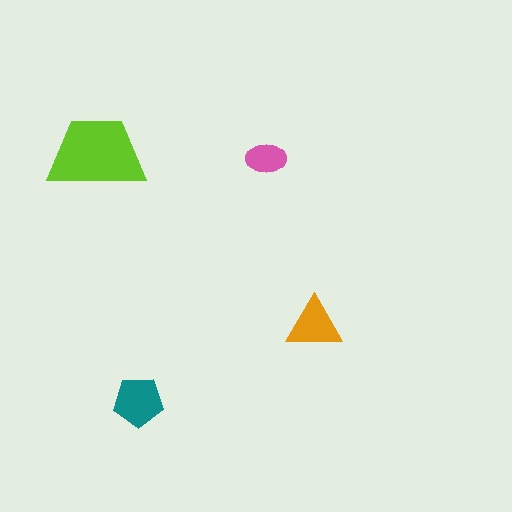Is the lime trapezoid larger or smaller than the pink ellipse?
Larger.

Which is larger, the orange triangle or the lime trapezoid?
The lime trapezoid.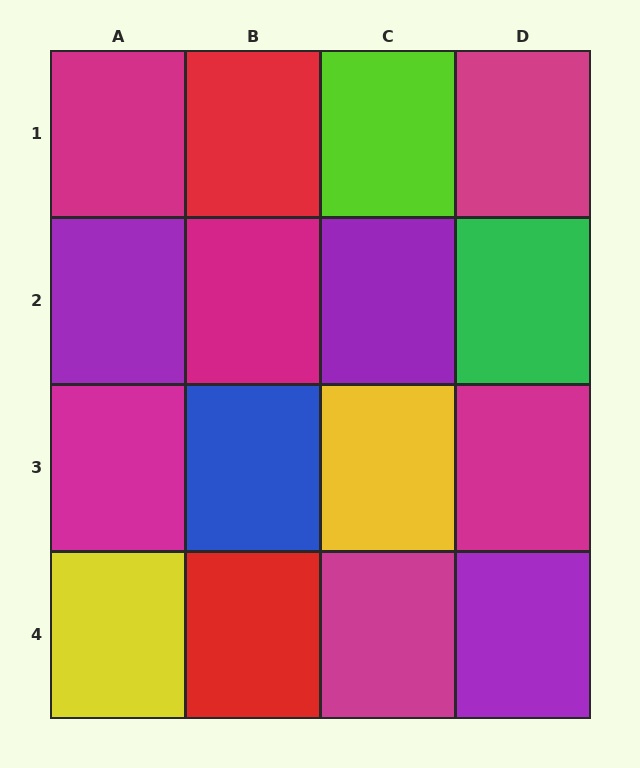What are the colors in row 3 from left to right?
Magenta, blue, yellow, magenta.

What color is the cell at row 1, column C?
Lime.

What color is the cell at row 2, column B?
Magenta.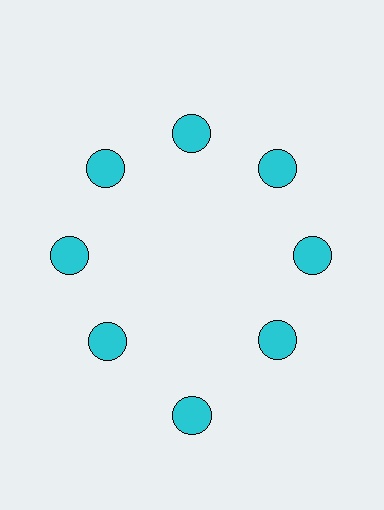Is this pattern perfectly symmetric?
No. The 8 cyan circles are arranged in a ring, but one element near the 6 o'clock position is pushed outward from the center, breaking the 8-fold rotational symmetry.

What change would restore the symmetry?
The symmetry would be restored by moving it inward, back onto the ring so that all 8 circles sit at equal angles and equal distance from the center.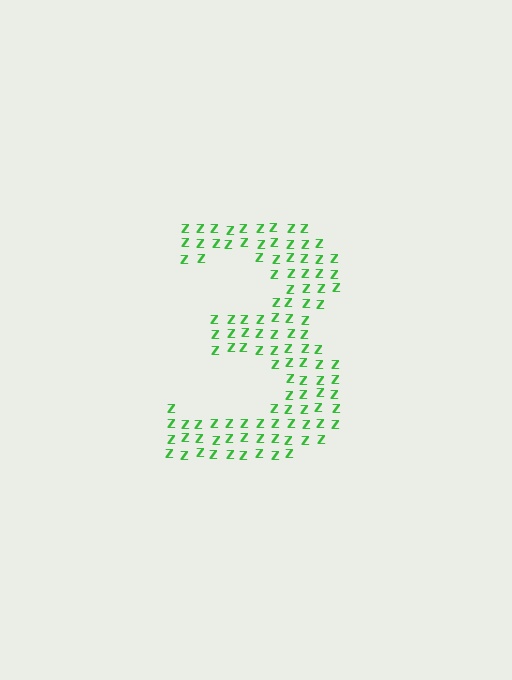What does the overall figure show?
The overall figure shows the digit 3.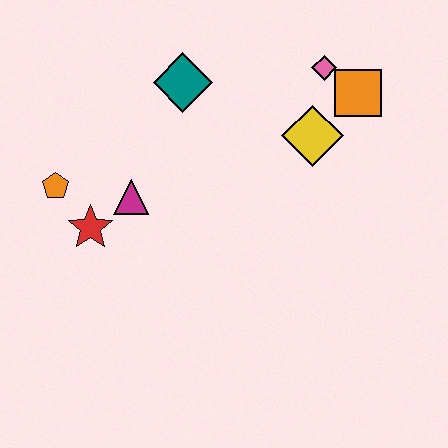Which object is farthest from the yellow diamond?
The orange pentagon is farthest from the yellow diamond.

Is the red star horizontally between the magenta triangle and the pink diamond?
No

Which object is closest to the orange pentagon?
The red star is closest to the orange pentagon.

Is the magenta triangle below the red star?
No